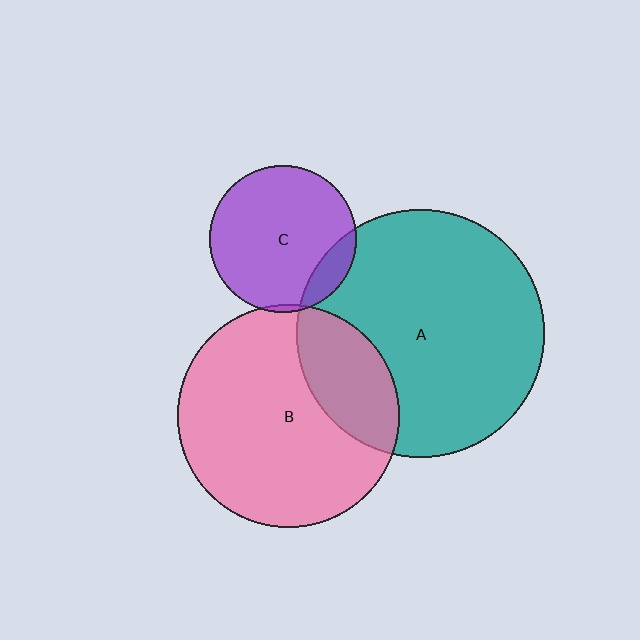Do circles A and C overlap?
Yes.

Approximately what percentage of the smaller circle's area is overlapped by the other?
Approximately 10%.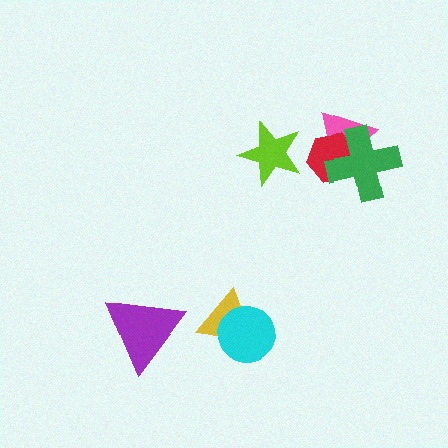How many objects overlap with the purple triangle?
0 objects overlap with the purple triangle.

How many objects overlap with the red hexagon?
2 objects overlap with the red hexagon.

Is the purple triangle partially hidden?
No, no other shape covers it.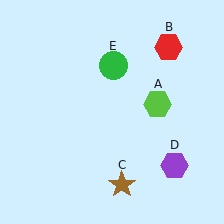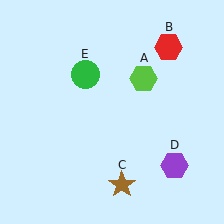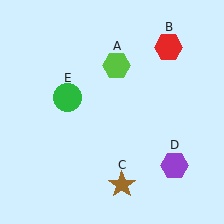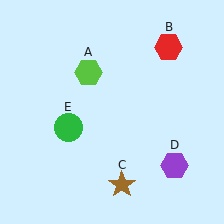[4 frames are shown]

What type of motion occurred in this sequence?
The lime hexagon (object A), green circle (object E) rotated counterclockwise around the center of the scene.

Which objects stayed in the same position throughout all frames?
Red hexagon (object B) and brown star (object C) and purple hexagon (object D) remained stationary.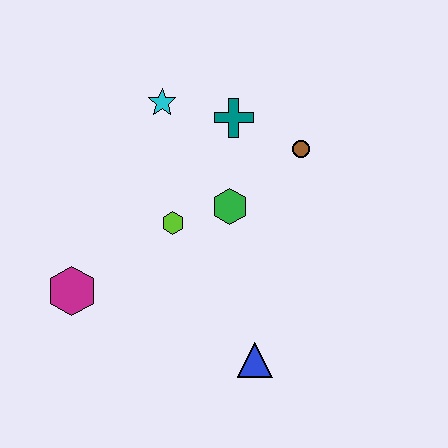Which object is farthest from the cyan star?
The blue triangle is farthest from the cyan star.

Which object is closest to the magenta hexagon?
The lime hexagon is closest to the magenta hexagon.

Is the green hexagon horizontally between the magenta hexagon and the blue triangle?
Yes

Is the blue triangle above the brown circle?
No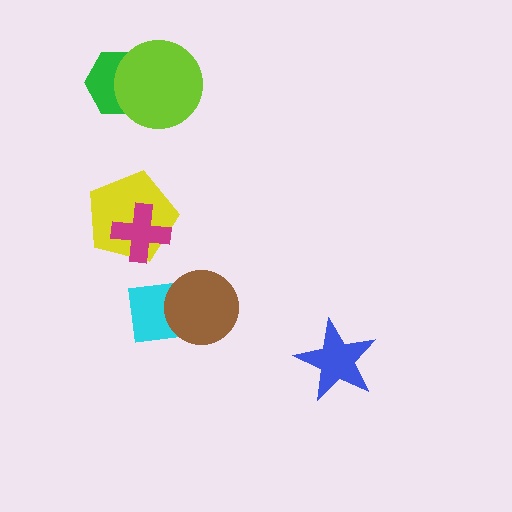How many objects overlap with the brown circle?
1 object overlaps with the brown circle.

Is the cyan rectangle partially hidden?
Yes, it is partially covered by another shape.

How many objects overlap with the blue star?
0 objects overlap with the blue star.